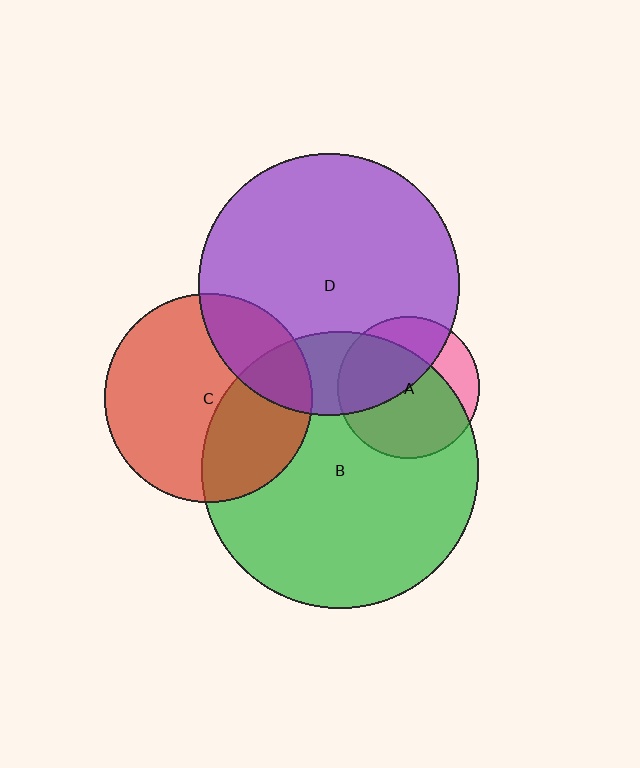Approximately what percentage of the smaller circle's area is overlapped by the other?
Approximately 35%.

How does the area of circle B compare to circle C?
Approximately 1.8 times.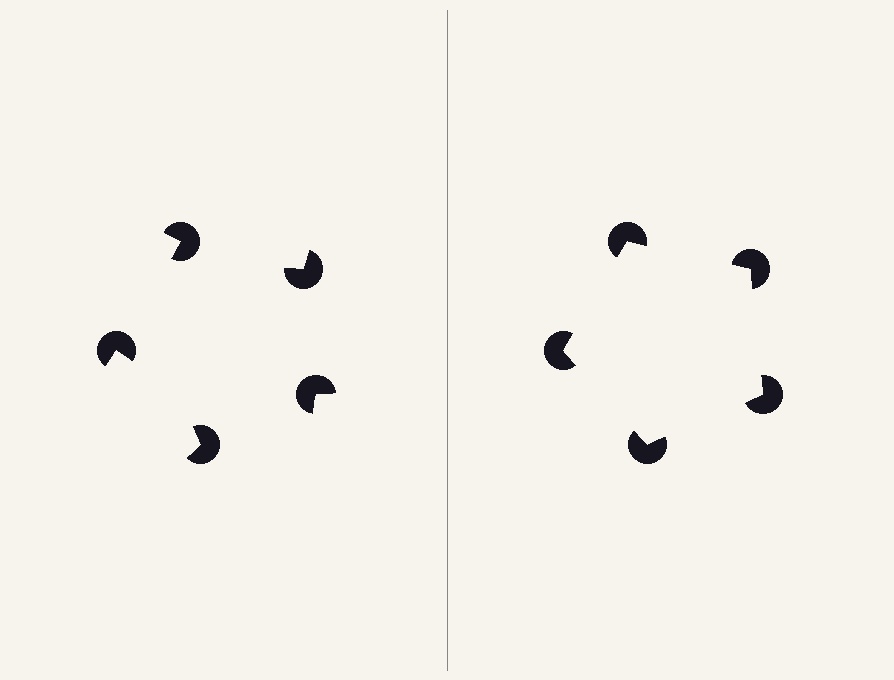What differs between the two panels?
The pac-man discs are positioned identically on both sides; only the wedge orientations differ. On the right they align to a pentagon; on the left they are misaligned.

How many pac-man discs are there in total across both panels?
10 — 5 on each side.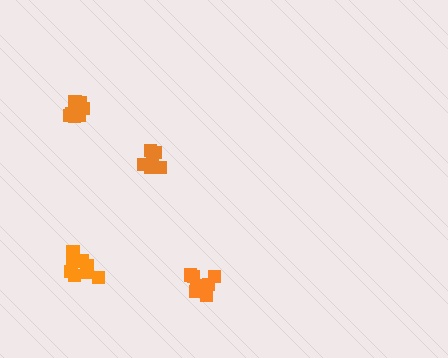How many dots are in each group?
Group 1: 6 dots, Group 2: 8 dots, Group 3: 8 dots, Group 4: 8 dots (30 total).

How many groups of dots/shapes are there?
There are 4 groups.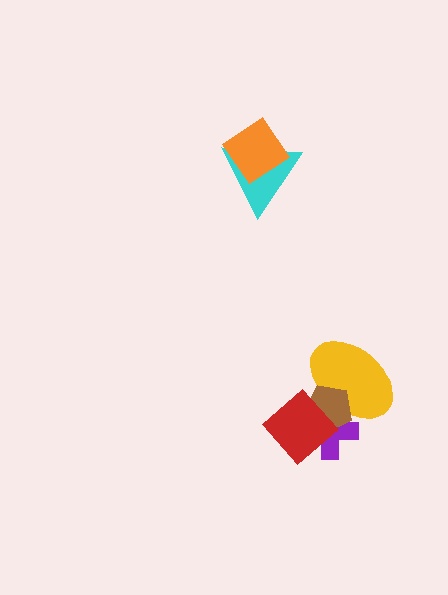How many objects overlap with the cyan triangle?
1 object overlaps with the cyan triangle.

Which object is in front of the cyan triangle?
The orange diamond is in front of the cyan triangle.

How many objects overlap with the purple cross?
3 objects overlap with the purple cross.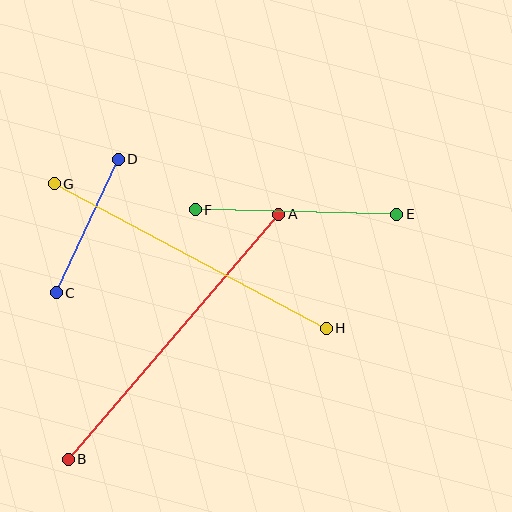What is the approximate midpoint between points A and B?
The midpoint is at approximately (174, 337) pixels.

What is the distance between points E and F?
The distance is approximately 201 pixels.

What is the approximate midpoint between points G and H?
The midpoint is at approximately (190, 256) pixels.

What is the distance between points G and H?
The distance is approximately 308 pixels.